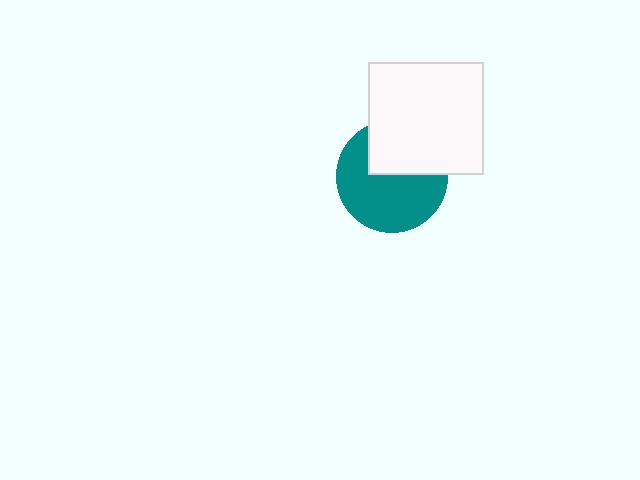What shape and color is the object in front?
The object in front is a white rectangle.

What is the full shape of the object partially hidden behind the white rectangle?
The partially hidden object is a teal circle.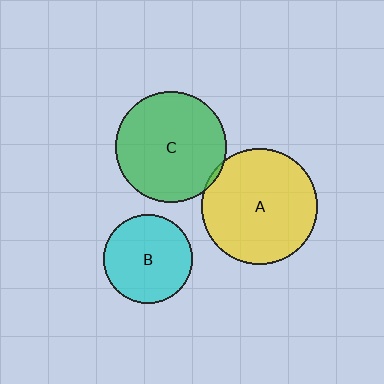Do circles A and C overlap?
Yes.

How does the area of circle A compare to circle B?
Approximately 1.7 times.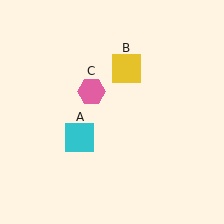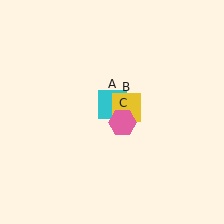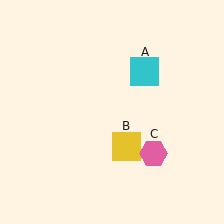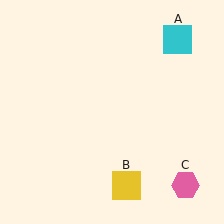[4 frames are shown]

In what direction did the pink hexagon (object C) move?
The pink hexagon (object C) moved down and to the right.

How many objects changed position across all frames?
3 objects changed position: cyan square (object A), yellow square (object B), pink hexagon (object C).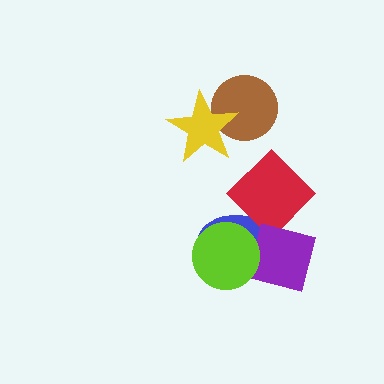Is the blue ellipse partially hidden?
Yes, it is partially covered by another shape.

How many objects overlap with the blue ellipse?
3 objects overlap with the blue ellipse.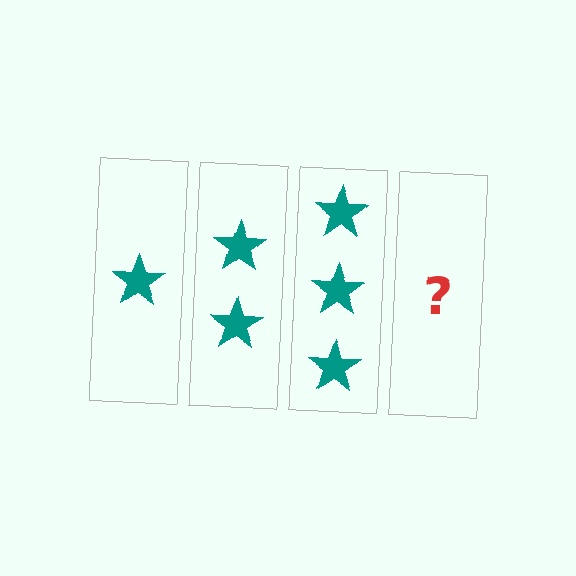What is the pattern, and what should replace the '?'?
The pattern is that each step adds one more star. The '?' should be 4 stars.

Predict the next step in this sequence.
The next step is 4 stars.